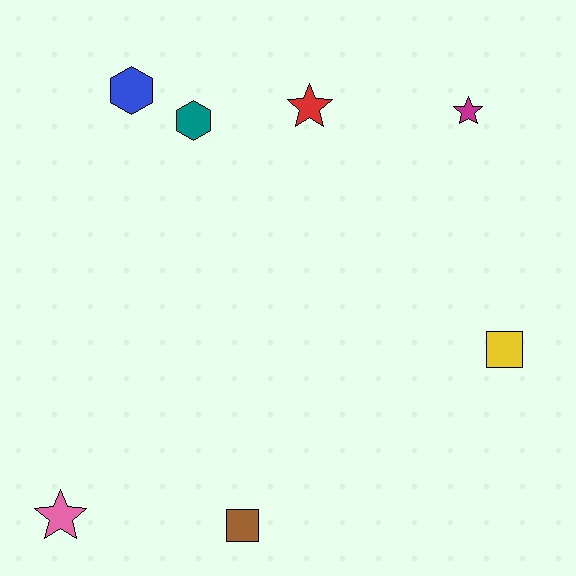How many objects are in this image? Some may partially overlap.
There are 7 objects.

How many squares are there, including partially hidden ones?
There are 2 squares.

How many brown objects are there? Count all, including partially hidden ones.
There is 1 brown object.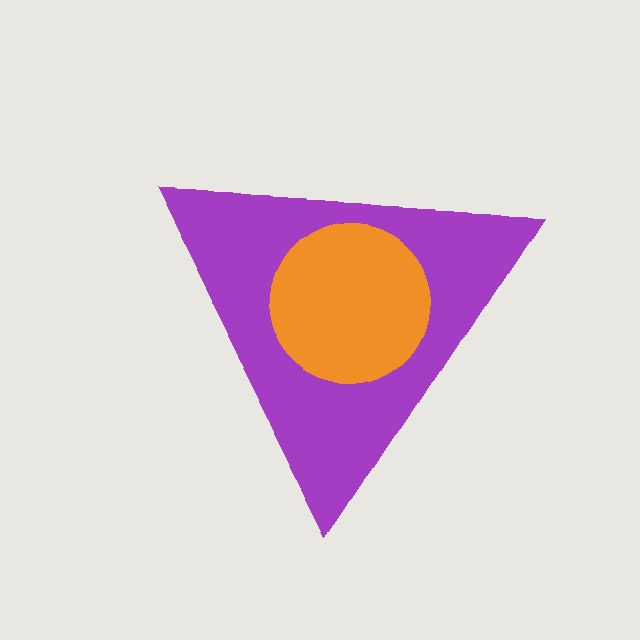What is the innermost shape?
The orange circle.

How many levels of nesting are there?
2.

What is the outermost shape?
The purple triangle.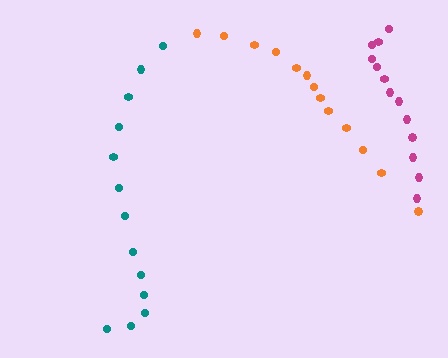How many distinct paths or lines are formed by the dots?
There are 3 distinct paths.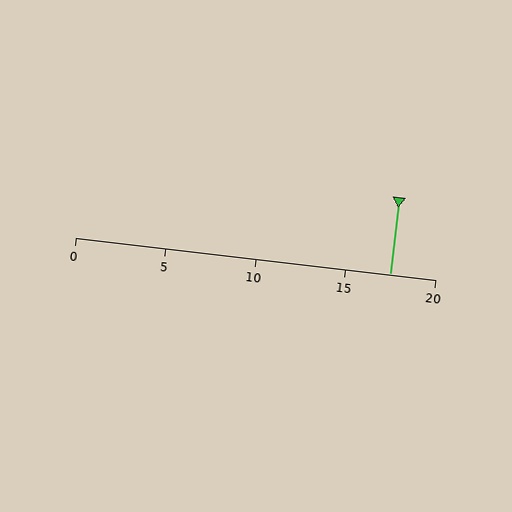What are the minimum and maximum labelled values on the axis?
The axis runs from 0 to 20.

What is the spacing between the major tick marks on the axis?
The major ticks are spaced 5 apart.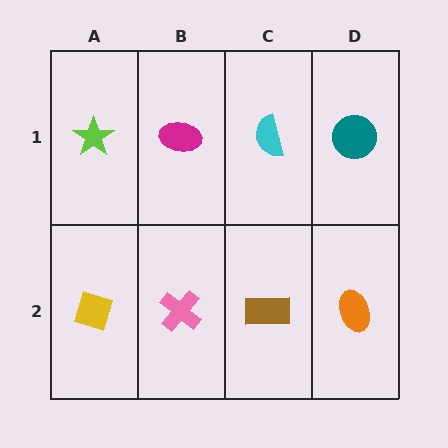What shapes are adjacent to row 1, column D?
An orange ellipse (row 2, column D), a cyan semicircle (row 1, column C).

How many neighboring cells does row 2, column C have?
3.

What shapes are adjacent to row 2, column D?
A teal circle (row 1, column D), a brown rectangle (row 2, column C).